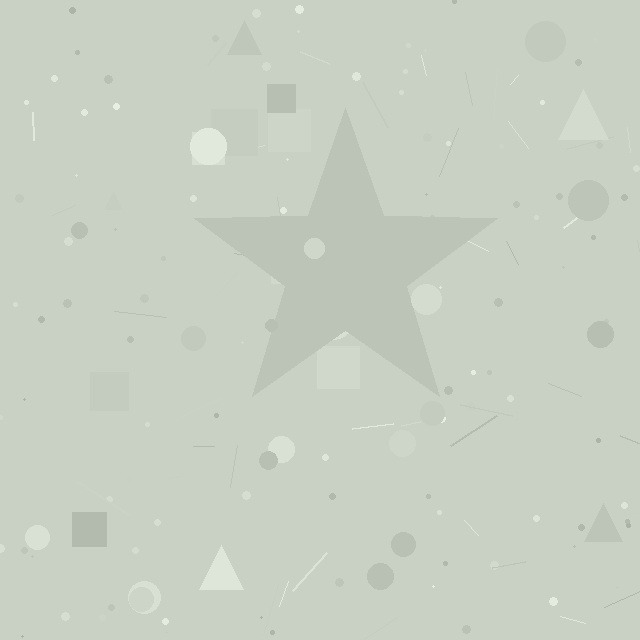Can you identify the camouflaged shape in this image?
The camouflaged shape is a star.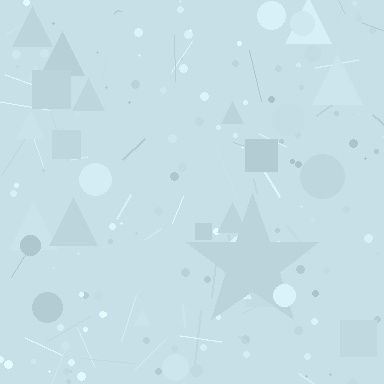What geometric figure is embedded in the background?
A star is embedded in the background.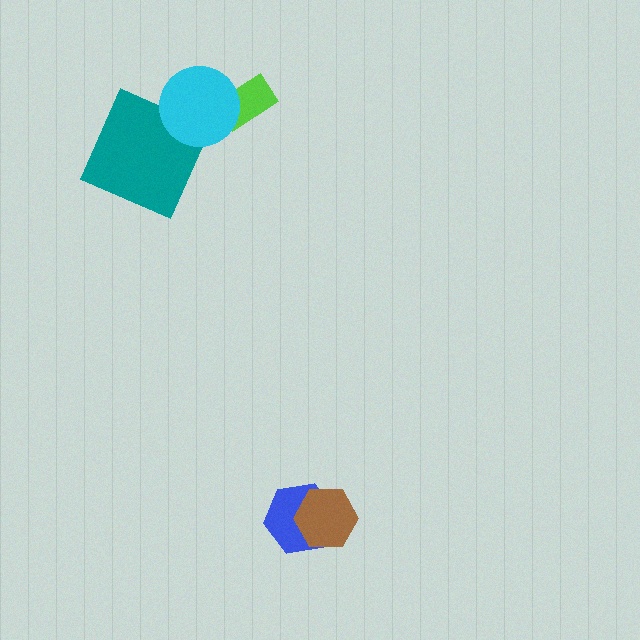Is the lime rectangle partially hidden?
Yes, it is partially covered by another shape.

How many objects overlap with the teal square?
1 object overlaps with the teal square.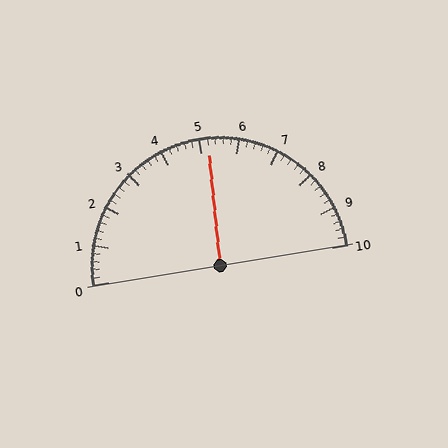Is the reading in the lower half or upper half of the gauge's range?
The reading is in the upper half of the range (0 to 10).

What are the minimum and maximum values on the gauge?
The gauge ranges from 0 to 10.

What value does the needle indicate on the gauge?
The needle indicates approximately 5.2.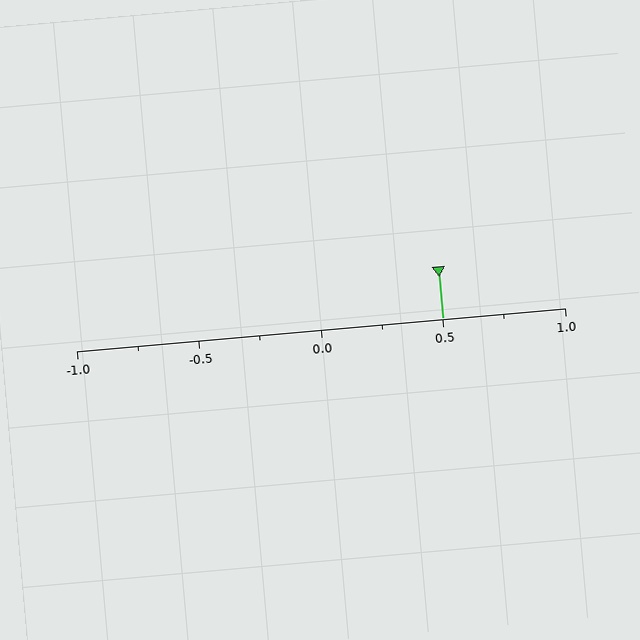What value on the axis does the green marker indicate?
The marker indicates approximately 0.5.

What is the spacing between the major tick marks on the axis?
The major ticks are spaced 0.5 apart.